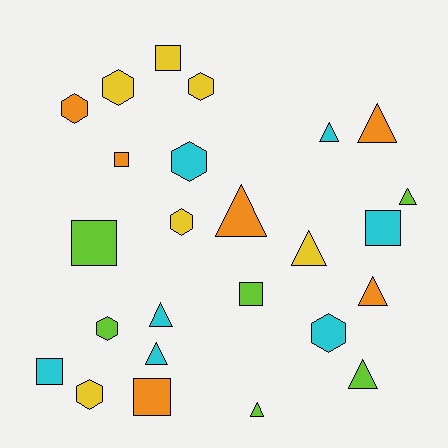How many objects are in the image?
There are 25 objects.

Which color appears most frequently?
Cyan, with 7 objects.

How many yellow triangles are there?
There is 1 yellow triangle.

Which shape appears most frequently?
Triangle, with 10 objects.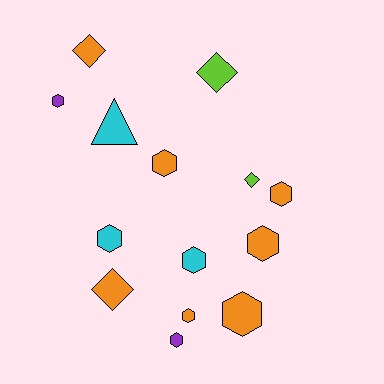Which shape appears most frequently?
Hexagon, with 9 objects.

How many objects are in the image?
There are 14 objects.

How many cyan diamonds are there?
There are no cyan diamonds.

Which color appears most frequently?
Orange, with 7 objects.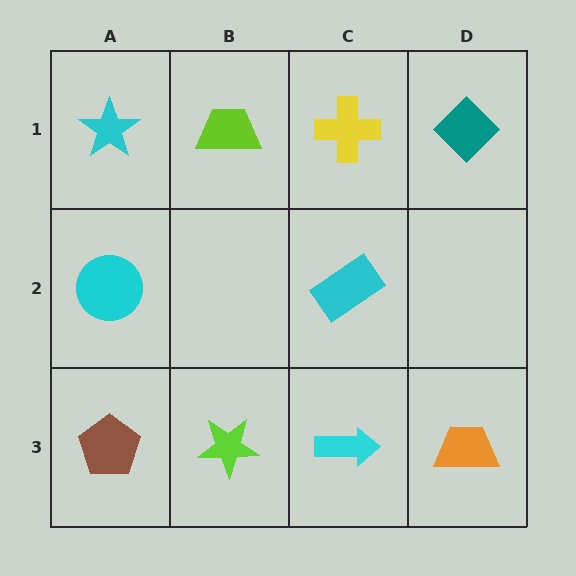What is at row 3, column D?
An orange trapezoid.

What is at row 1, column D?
A teal diamond.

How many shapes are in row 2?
2 shapes.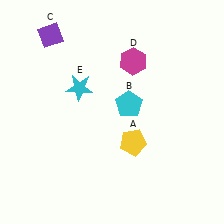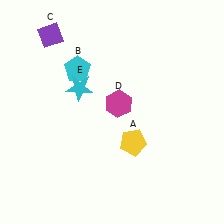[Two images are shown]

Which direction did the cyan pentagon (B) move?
The cyan pentagon (B) moved left.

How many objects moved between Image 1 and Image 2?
2 objects moved between the two images.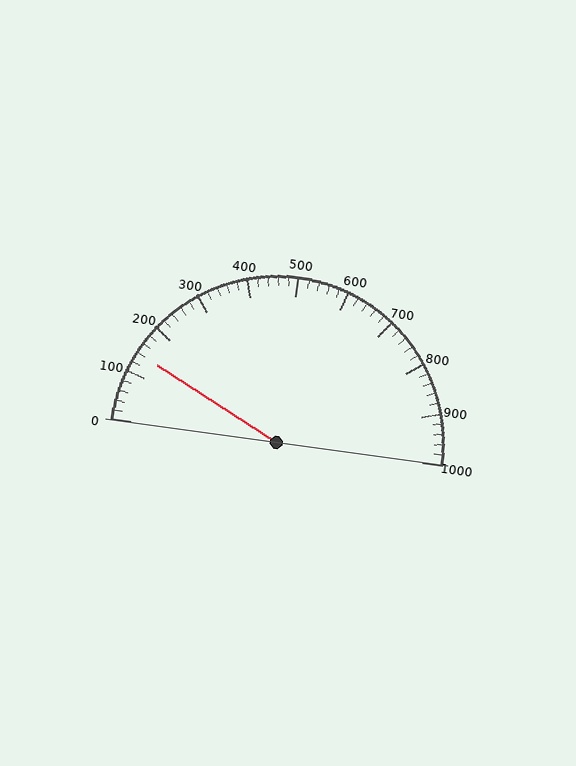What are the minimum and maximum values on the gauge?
The gauge ranges from 0 to 1000.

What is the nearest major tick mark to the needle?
The nearest major tick mark is 100.